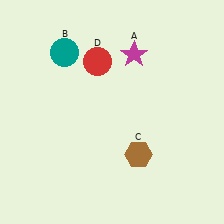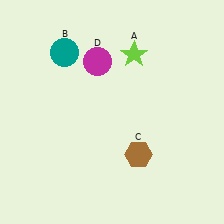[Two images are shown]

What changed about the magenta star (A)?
In Image 1, A is magenta. In Image 2, it changed to lime.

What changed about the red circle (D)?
In Image 1, D is red. In Image 2, it changed to magenta.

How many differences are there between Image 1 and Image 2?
There are 2 differences between the two images.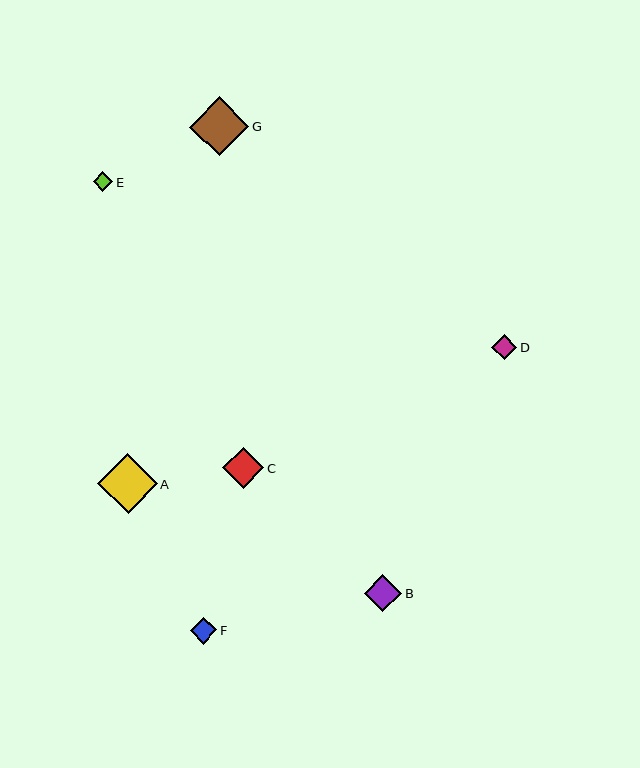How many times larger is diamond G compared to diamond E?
Diamond G is approximately 3.0 times the size of diamond E.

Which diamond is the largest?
Diamond A is the largest with a size of approximately 60 pixels.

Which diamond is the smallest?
Diamond E is the smallest with a size of approximately 19 pixels.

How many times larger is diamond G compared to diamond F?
Diamond G is approximately 2.2 times the size of diamond F.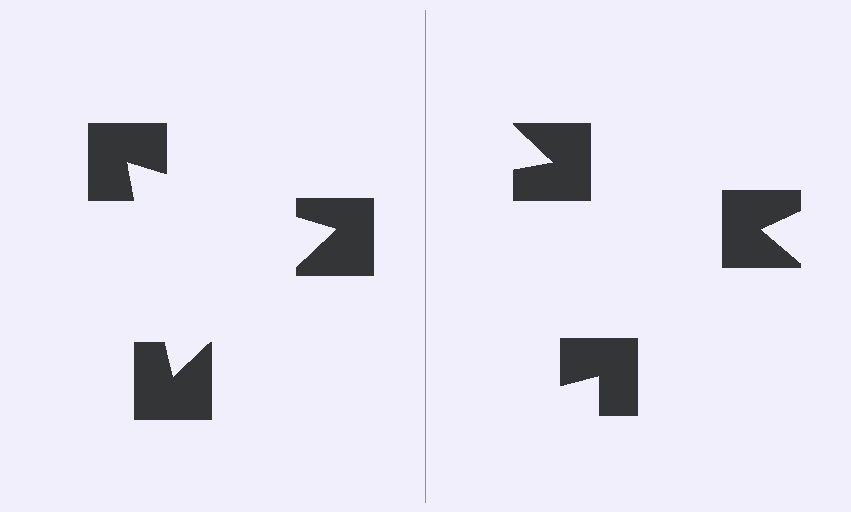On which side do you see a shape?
An illusory triangle appears on the left side. On the right side the wedge cuts are rotated, so no coherent shape forms.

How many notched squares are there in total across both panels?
6 — 3 on each side.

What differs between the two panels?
The notched squares are positioned identically on both sides; only the wedge orientations differ. On the left they align to a triangle; on the right they are misaligned.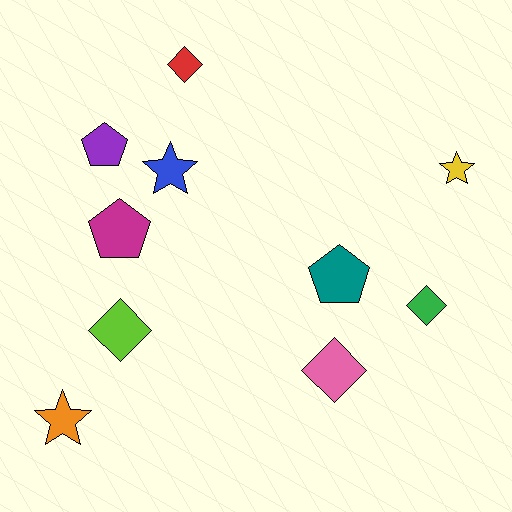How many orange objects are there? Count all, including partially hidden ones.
There is 1 orange object.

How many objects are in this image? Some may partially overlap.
There are 10 objects.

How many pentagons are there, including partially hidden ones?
There are 3 pentagons.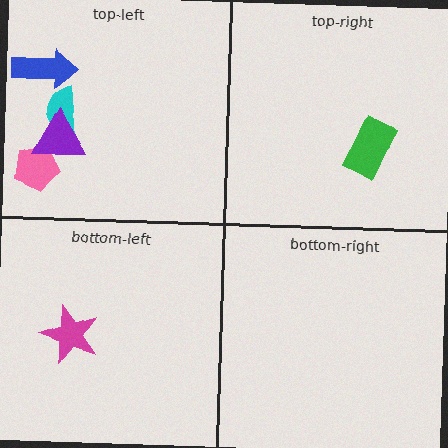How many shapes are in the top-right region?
1.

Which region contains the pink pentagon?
The top-left region.